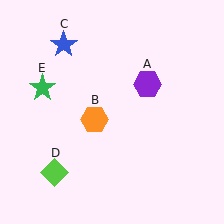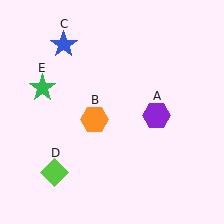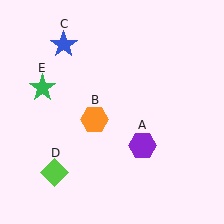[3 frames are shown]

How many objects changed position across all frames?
1 object changed position: purple hexagon (object A).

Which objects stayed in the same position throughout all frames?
Orange hexagon (object B) and blue star (object C) and lime diamond (object D) and green star (object E) remained stationary.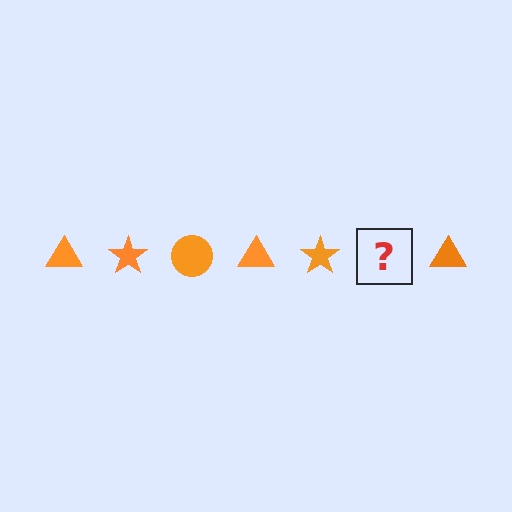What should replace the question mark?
The question mark should be replaced with an orange circle.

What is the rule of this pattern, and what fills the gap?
The rule is that the pattern cycles through triangle, star, circle shapes in orange. The gap should be filled with an orange circle.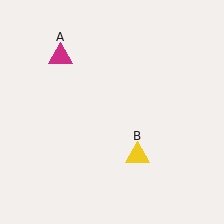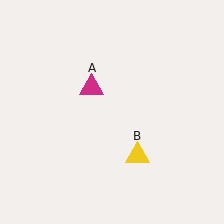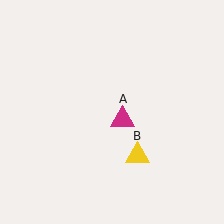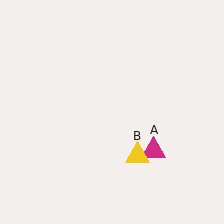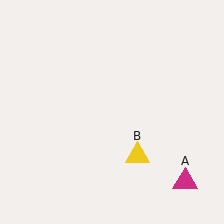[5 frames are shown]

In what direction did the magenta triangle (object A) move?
The magenta triangle (object A) moved down and to the right.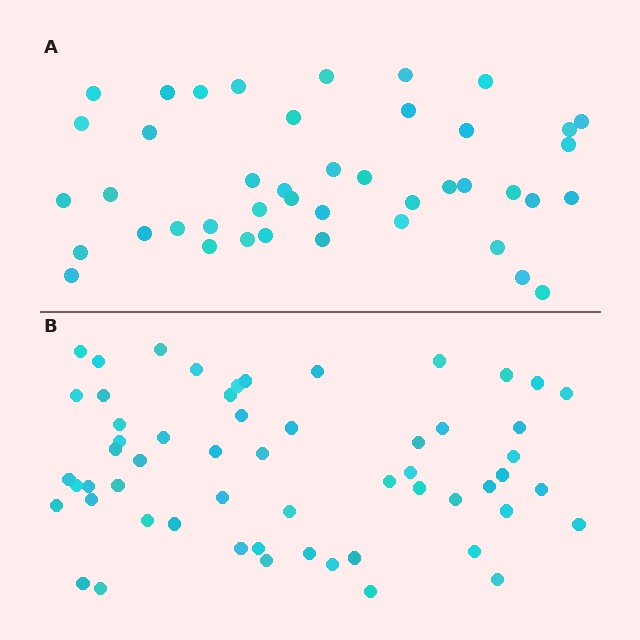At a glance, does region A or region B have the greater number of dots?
Region B (the bottom region) has more dots.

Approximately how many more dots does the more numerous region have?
Region B has approximately 15 more dots than region A.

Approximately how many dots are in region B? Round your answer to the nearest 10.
About 60 dots. (The exact count is 57, which rounds to 60.)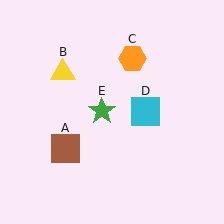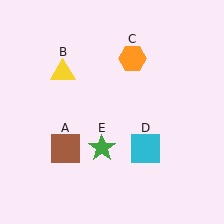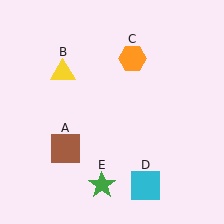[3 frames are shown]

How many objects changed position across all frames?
2 objects changed position: cyan square (object D), green star (object E).